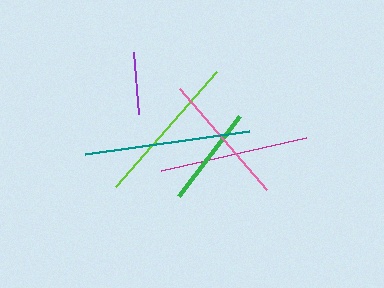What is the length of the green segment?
The green segment is approximately 101 pixels long.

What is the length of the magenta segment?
The magenta segment is approximately 148 pixels long.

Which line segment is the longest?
The teal line is the longest at approximately 165 pixels.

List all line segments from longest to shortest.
From longest to shortest: teal, lime, magenta, pink, green, purple.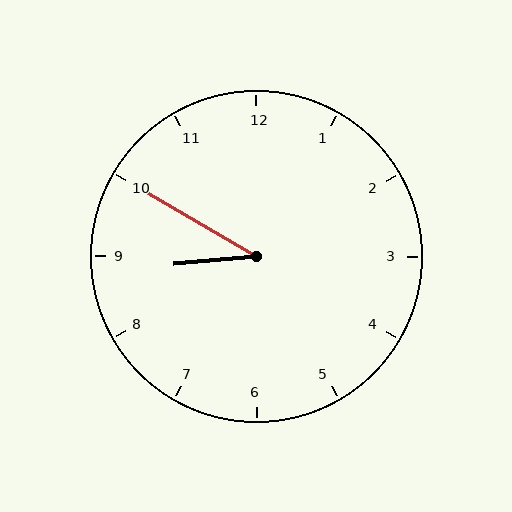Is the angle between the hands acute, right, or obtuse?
It is acute.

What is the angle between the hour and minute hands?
Approximately 35 degrees.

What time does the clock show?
8:50.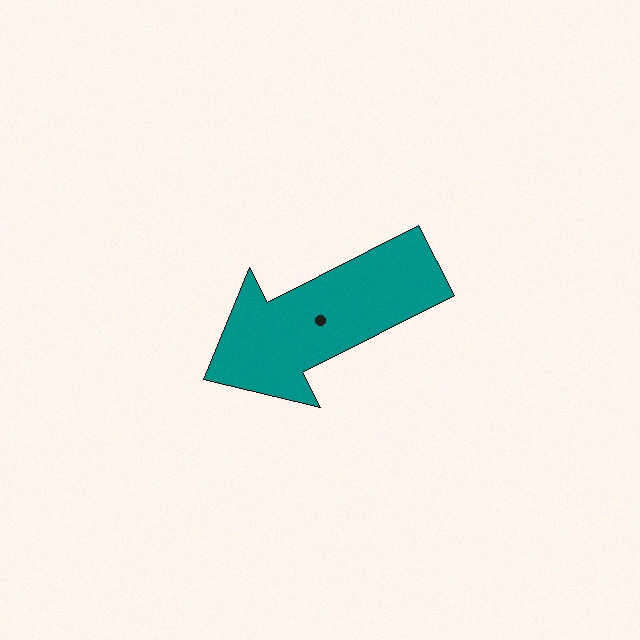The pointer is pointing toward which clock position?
Roughly 8 o'clock.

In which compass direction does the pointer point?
Southwest.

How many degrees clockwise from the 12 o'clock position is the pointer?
Approximately 243 degrees.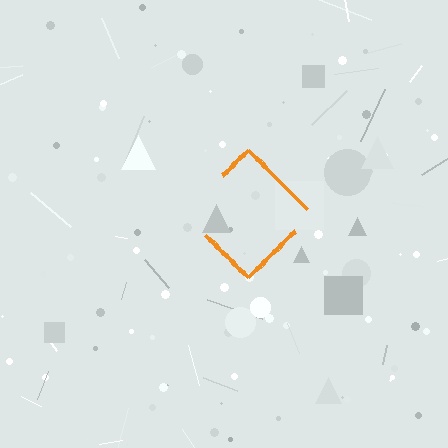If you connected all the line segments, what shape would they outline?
They would outline a diamond.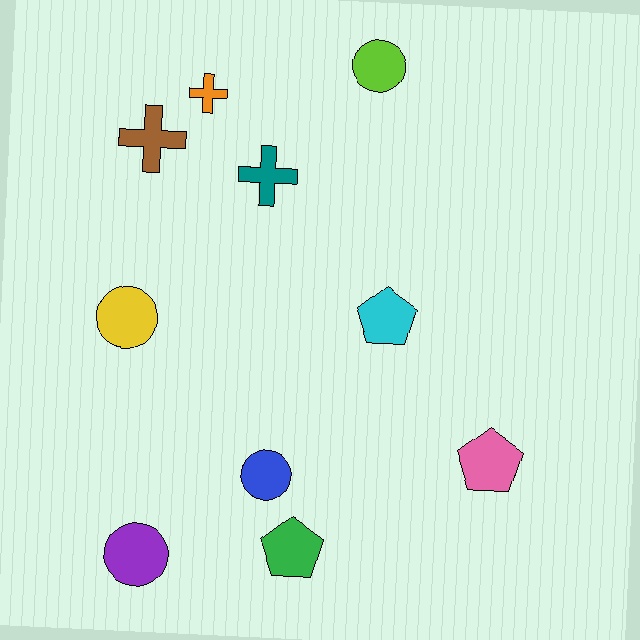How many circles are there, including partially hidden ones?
There are 4 circles.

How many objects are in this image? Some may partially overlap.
There are 10 objects.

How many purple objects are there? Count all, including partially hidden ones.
There is 1 purple object.